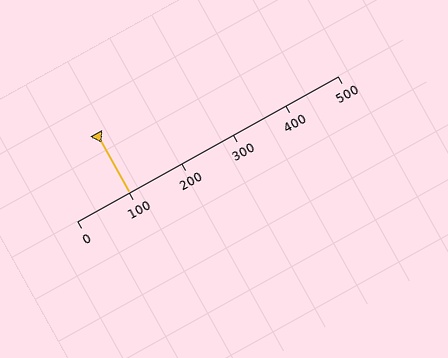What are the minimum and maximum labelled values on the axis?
The axis runs from 0 to 500.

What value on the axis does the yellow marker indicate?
The marker indicates approximately 100.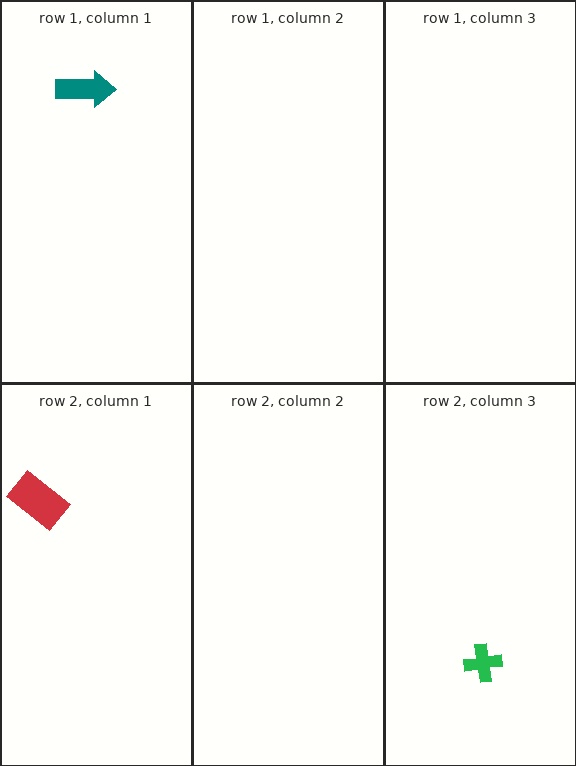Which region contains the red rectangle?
The row 2, column 1 region.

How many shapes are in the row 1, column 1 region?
1.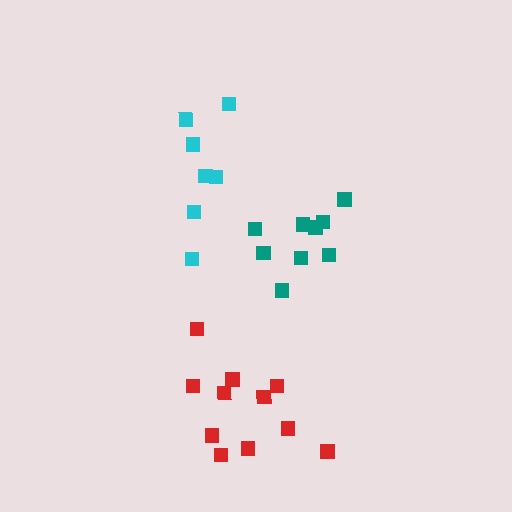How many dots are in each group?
Group 1: 9 dots, Group 2: 11 dots, Group 3: 7 dots (27 total).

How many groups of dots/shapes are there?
There are 3 groups.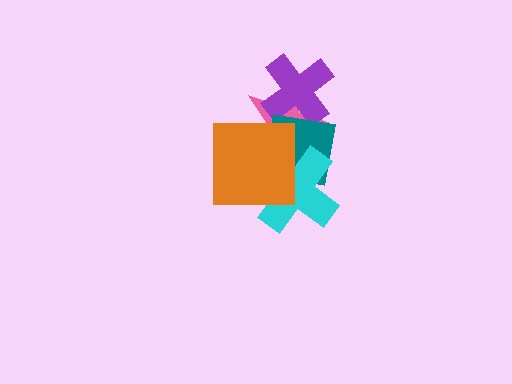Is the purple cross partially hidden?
Yes, it is partially covered by another shape.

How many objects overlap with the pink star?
4 objects overlap with the pink star.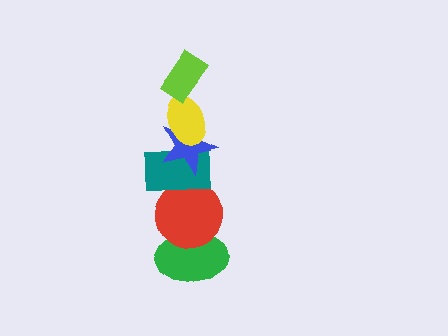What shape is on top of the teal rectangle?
The blue star is on top of the teal rectangle.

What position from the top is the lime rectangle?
The lime rectangle is 1st from the top.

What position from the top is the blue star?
The blue star is 3rd from the top.